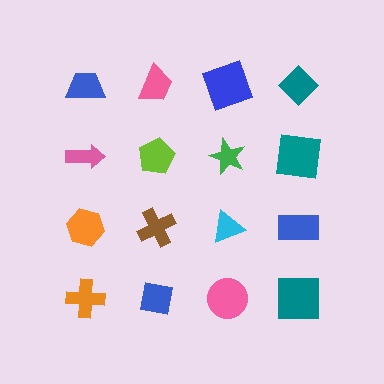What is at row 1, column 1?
A blue trapezoid.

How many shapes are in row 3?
4 shapes.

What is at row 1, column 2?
A pink trapezoid.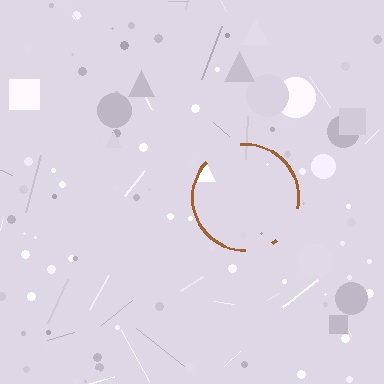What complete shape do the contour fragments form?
The contour fragments form a circle.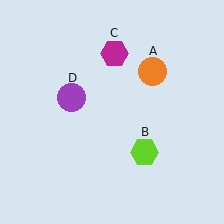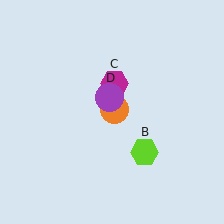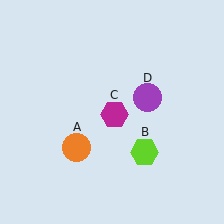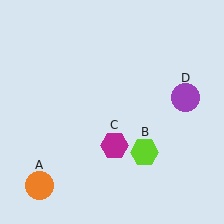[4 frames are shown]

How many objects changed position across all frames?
3 objects changed position: orange circle (object A), magenta hexagon (object C), purple circle (object D).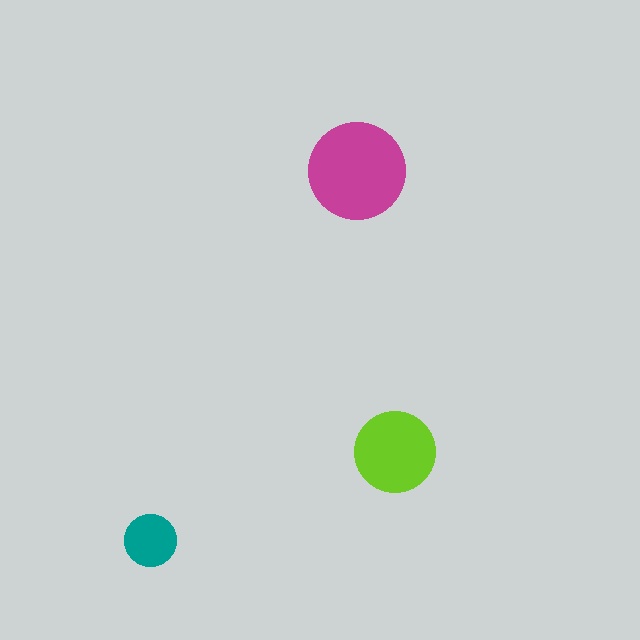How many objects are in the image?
There are 3 objects in the image.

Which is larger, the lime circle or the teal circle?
The lime one.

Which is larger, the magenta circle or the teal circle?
The magenta one.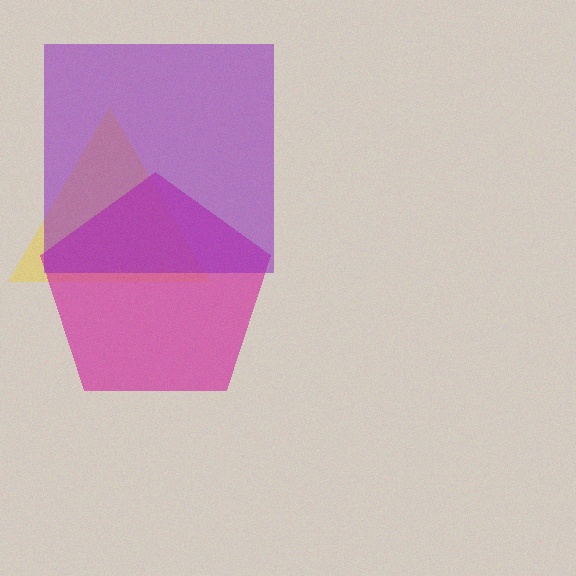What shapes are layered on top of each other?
The layered shapes are: a yellow triangle, a magenta pentagon, a purple square.